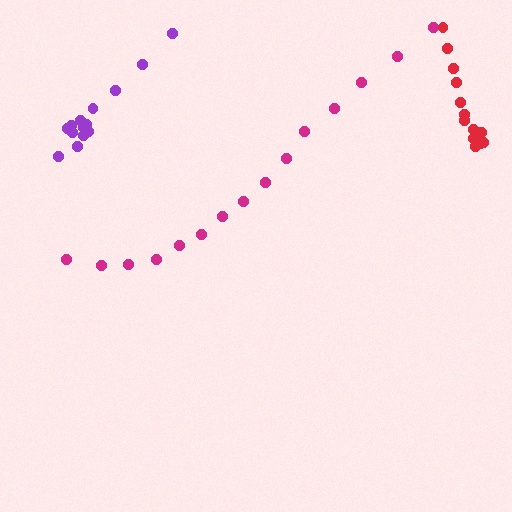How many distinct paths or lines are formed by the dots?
There are 3 distinct paths.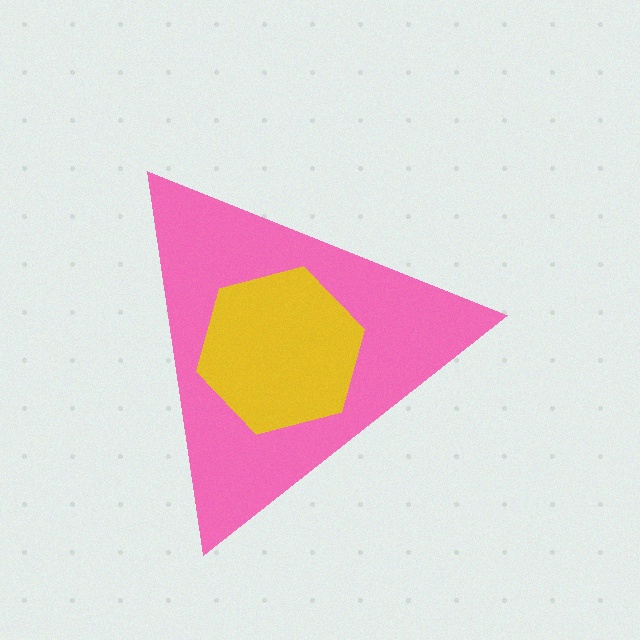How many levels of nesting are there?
2.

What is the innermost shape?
The yellow hexagon.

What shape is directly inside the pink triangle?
The yellow hexagon.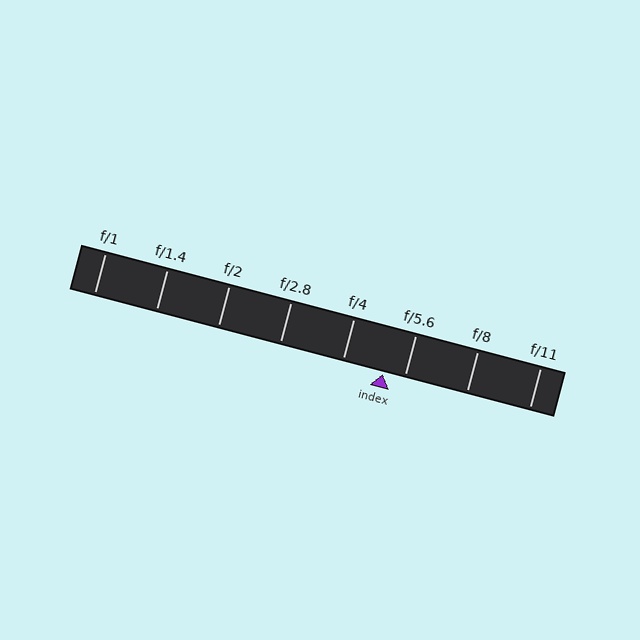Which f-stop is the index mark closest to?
The index mark is closest to f/5.6.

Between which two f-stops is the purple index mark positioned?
The index mark is between f/4 and f/5.6.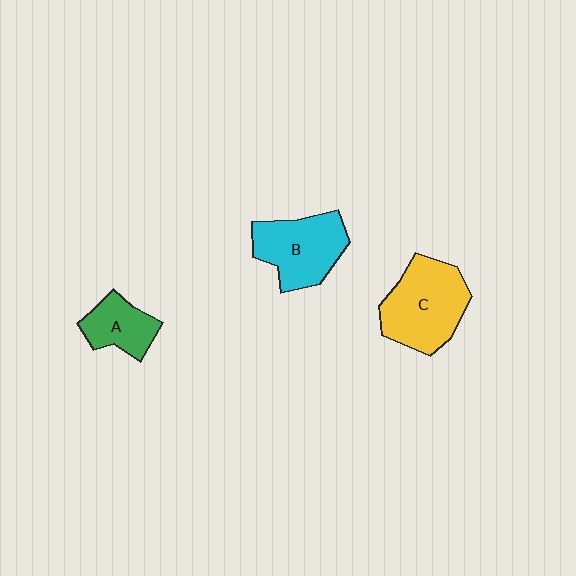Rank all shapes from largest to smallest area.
From largest to smallest: C (yellow), B (cyan), A (green).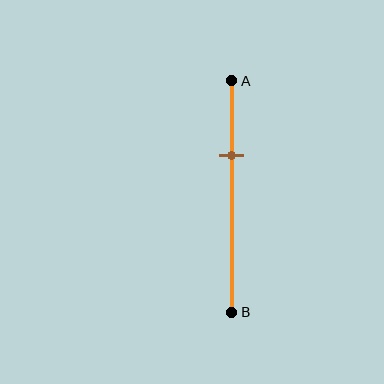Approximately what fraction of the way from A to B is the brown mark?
The brown mark is approximately 30% of the way from A to B.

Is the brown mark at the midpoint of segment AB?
No, the mark is at about 30% from A, not at the 50% midpoint.